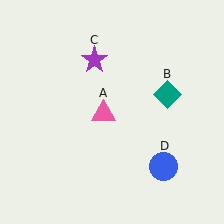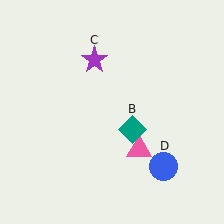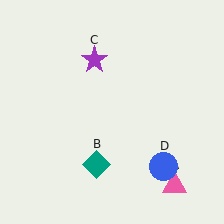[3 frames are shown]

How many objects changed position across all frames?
2 objects changed position: pink triangle (object A), teal diamond (object B).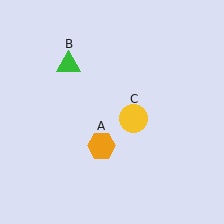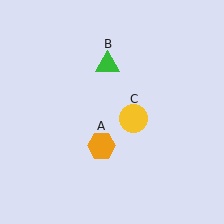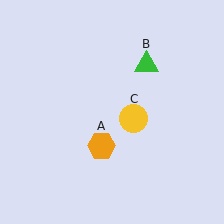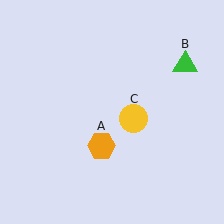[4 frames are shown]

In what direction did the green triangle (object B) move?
The green triangle (object B) moved right.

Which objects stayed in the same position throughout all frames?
Orange hexagon (object A) and yellow circle (object C) remained stationary.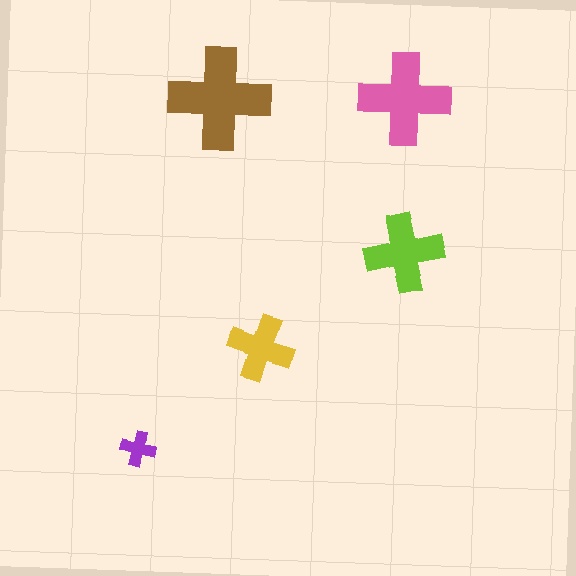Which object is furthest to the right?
The lime cross is rightmost.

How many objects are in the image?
There are 5 objects in the image.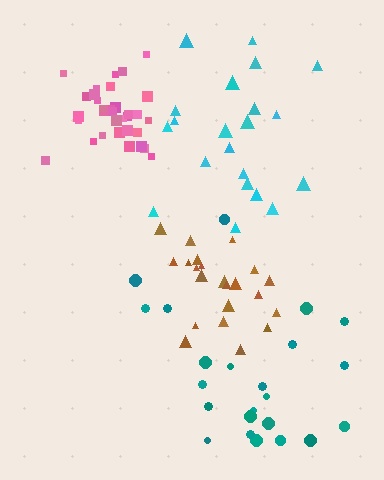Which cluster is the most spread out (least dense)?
Teal.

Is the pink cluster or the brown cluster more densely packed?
Pink.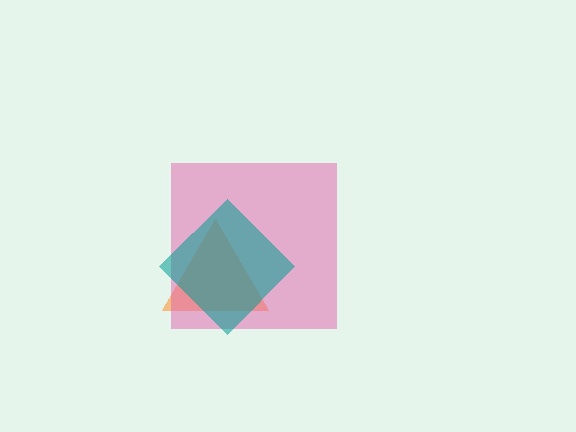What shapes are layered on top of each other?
The layered shapes are: an orange triangle, a pink square, a teal diamond.